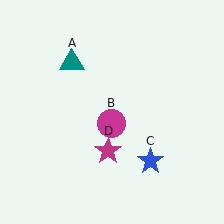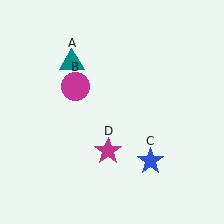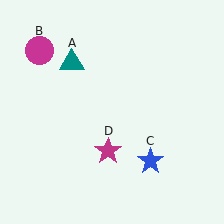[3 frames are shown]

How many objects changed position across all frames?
1 object changed position: magenta circle (object B).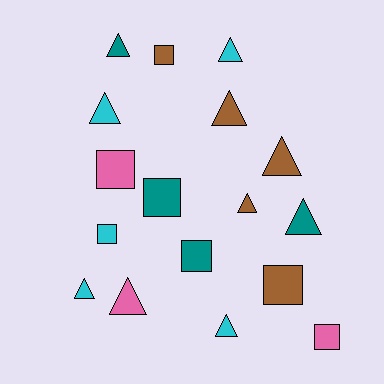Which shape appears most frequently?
Triangle, with 10 objects.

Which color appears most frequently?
Brown, with 5 objects.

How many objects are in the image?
There are 17 objects.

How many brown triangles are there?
There are 3 brown triangles.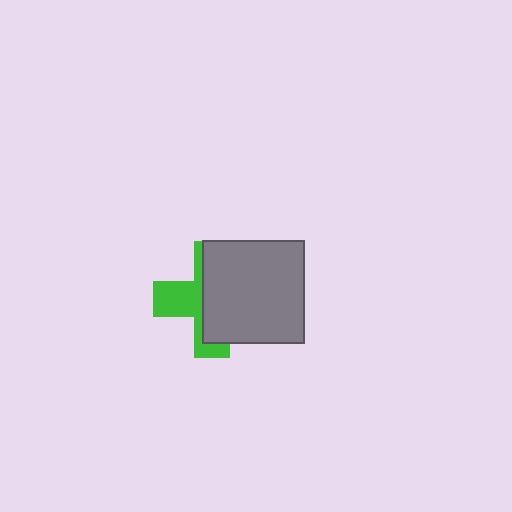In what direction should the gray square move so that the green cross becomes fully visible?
The gray square should move right. That is the shortest direction to clear the overlap and leave the green cross fully visible.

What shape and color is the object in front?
The object in front is a gray square.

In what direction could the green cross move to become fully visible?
The green cross could move left. That would shift it out from behind the gray square entirely.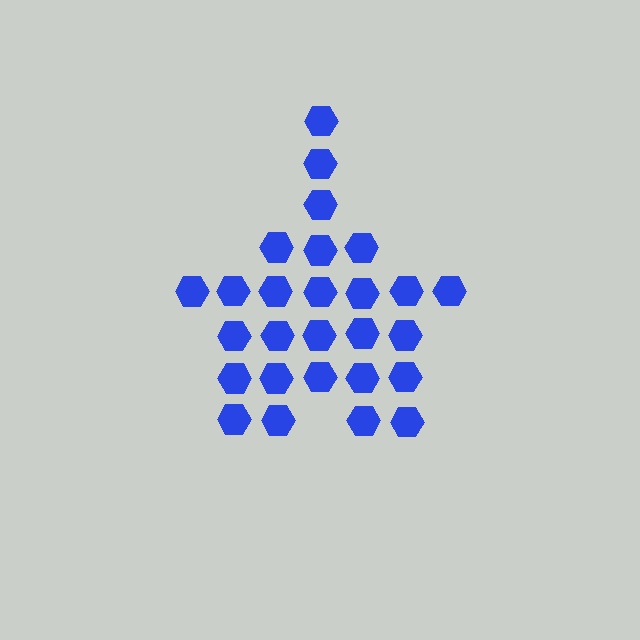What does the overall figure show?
The overall figure shows a star.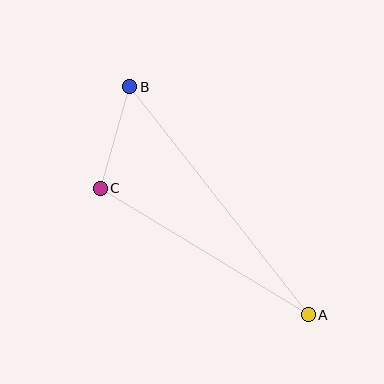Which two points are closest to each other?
Points B and C are closest to each other.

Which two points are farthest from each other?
Points A and B are farthest from each other.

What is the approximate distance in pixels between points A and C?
The distance between A and C is approximately 244 pixels.